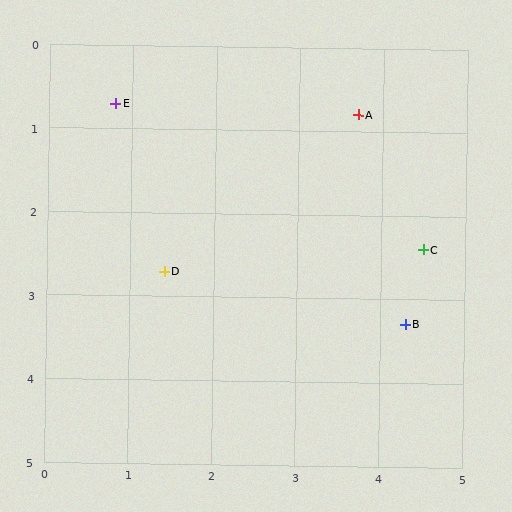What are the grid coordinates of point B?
Point B is at approximately (4.3, 3.3).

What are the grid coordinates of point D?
Point D is at approximately (1.4, 2.7).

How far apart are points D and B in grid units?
Points D and B are about 3.0 grid units apart.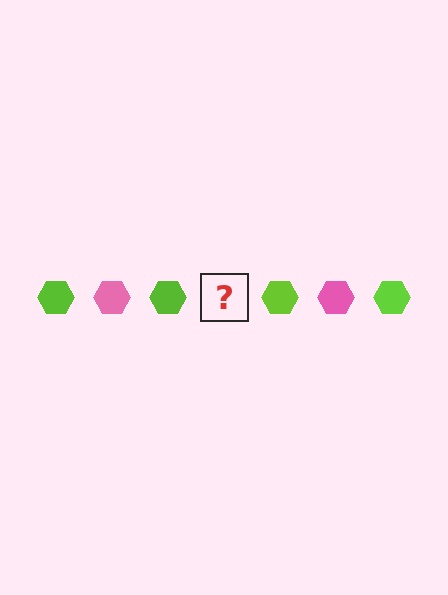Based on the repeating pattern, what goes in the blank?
The blank should be a pink hexagon.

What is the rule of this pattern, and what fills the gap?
The rule is that the pattern cycles through lime, pink hexagons. The gap should be filled with a pink hexagon.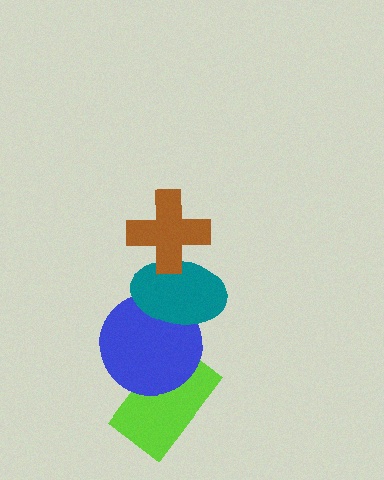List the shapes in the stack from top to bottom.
From top to bottom: the brown cross, the teal ellipse, the blue circle, the lime rectangle.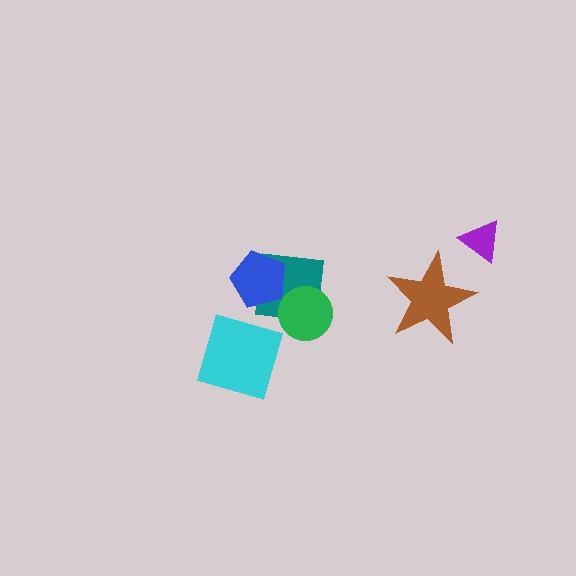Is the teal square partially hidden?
Yes, it is partially covered by another shape.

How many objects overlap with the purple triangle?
0 objects overlap with the purple triangle.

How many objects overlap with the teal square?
2 objects overlap with the teal square.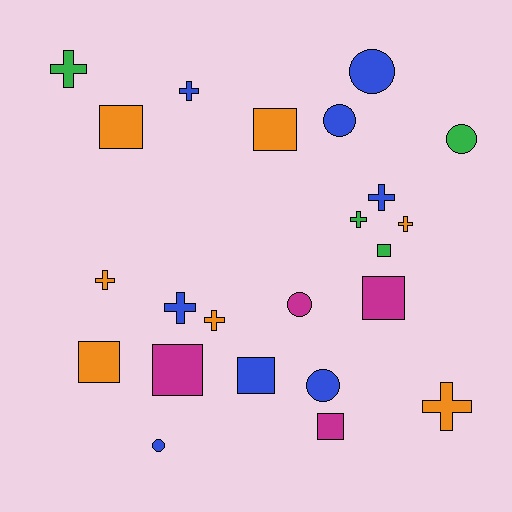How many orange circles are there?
There are no orange circles.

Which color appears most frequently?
Blue, with 8 objects.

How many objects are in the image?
There are 23 objects.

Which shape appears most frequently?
Cross, with 9 objects.